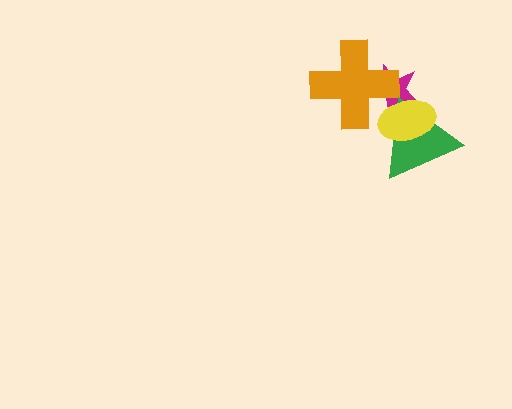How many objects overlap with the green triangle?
2 objects overlap with the green triangle.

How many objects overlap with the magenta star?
3 objects overlap with the magenta star.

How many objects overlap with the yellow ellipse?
3 objects overlap with the yellow ellipse.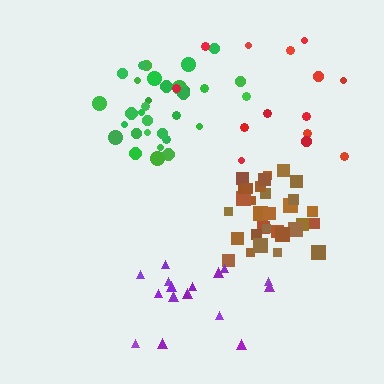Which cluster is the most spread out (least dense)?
Red.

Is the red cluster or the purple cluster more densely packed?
Purple.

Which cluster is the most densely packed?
Brown.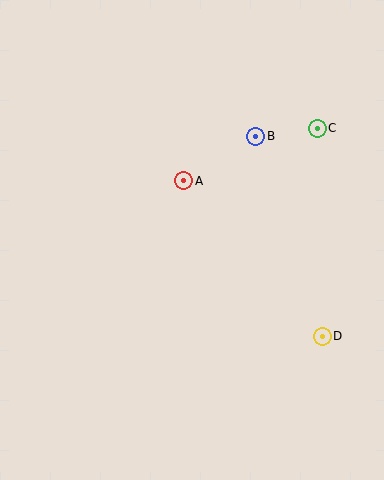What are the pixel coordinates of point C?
Point C is at (317, 128).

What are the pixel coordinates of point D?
Point D is at (322, 336).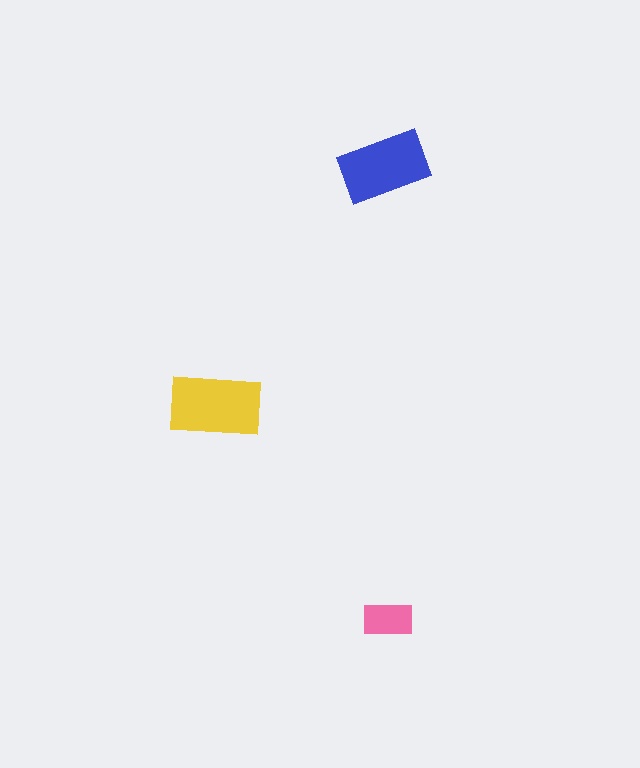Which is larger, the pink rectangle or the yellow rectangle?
The yellow one.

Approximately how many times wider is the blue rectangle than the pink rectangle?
About 2 times wider.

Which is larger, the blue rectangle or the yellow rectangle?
The yellow one.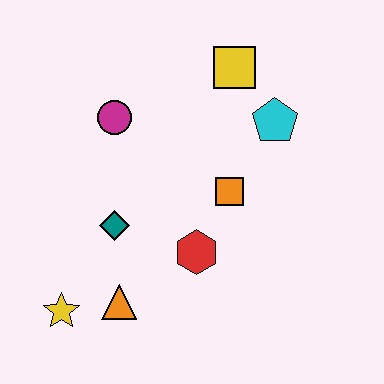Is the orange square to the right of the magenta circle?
Yes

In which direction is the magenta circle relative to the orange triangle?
The magenta circle is above the orange triangle.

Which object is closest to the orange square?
The red hexagon is closest to the orange square.